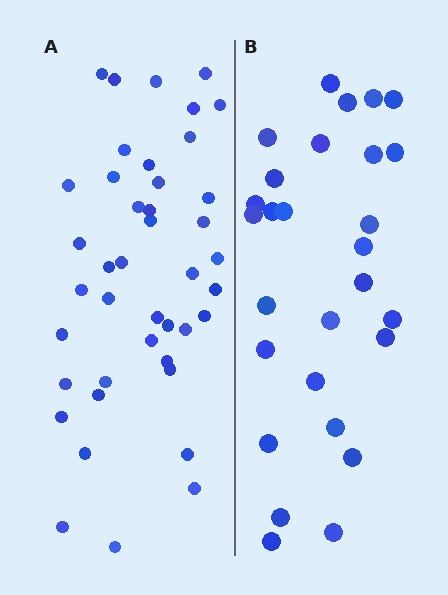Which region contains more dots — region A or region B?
Region A (the left region) has more dots.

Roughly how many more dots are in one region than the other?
Region A has approximately 15 more dots than region B.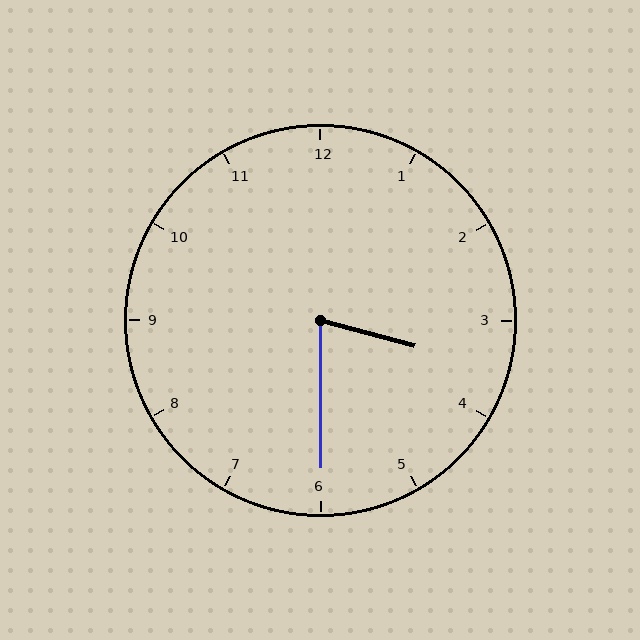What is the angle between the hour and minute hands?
Approximately 75 degrees.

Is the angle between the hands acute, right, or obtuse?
It is acute.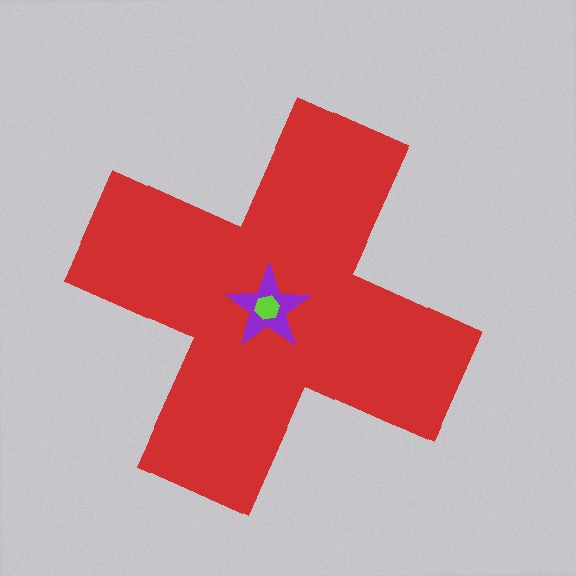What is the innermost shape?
The lime hexagon.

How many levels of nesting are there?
3.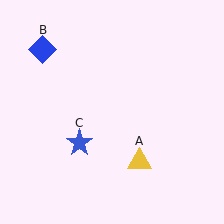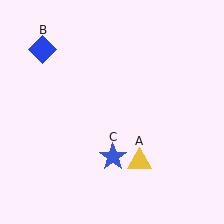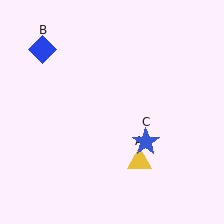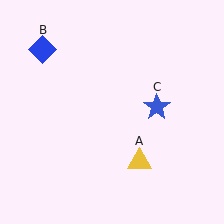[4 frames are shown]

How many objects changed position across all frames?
1 object changed position: blue star (object C).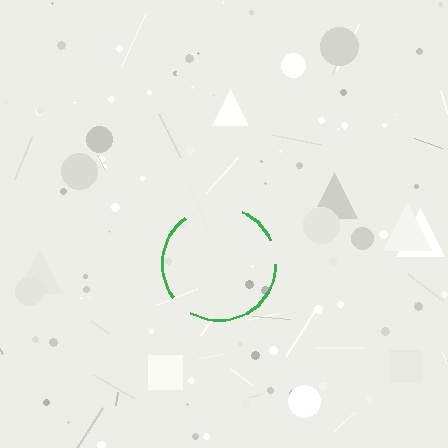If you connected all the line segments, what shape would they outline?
They would outline a circle.